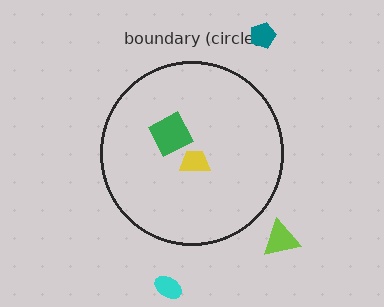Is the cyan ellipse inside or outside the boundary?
Outside.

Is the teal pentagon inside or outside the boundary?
Outside.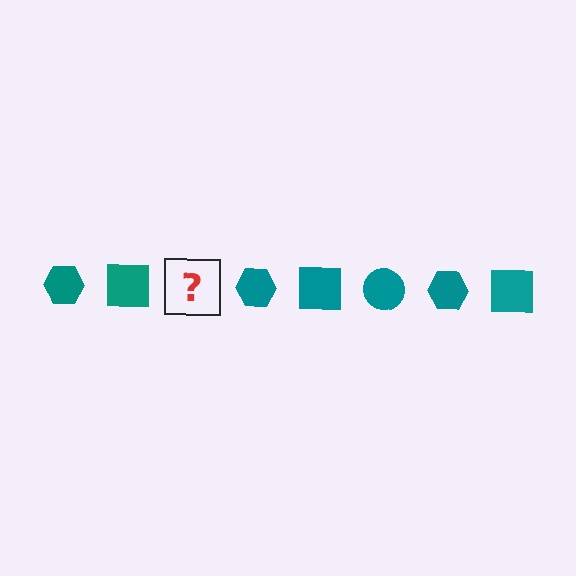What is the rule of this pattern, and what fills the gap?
The rule is that the pattern cycles through hexagon, square, circle shapes in teal. The gap should be filled with a teal circle.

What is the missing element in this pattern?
The missing element is a teal circle.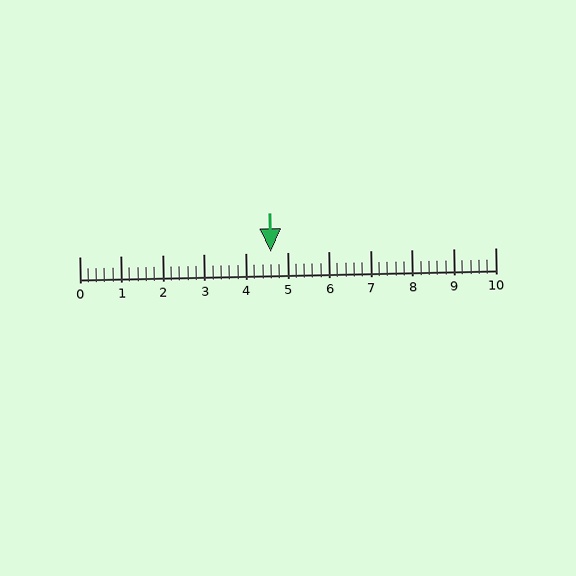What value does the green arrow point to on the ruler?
The green arrow points to approximately 4.6.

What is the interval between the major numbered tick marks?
The major tick marks are spaced 1 units apart.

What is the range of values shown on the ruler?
The ruler shows values from 0 to 10.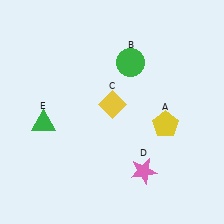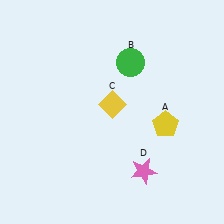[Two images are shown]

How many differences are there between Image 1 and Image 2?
There is 1 difference between the two images.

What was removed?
The green triangle (E) was removed in Image 2.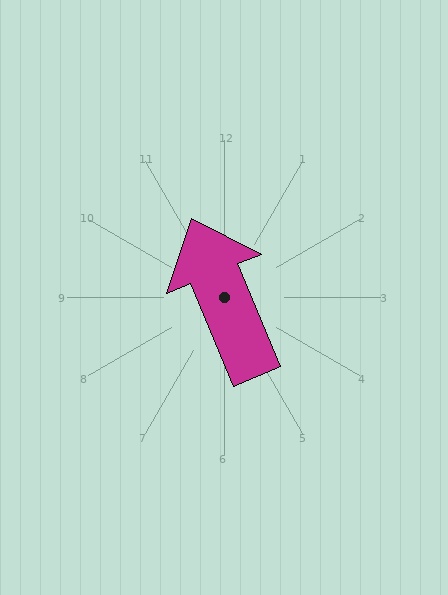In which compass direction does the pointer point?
Northwest.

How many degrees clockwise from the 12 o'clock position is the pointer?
Approximately 337 degrees.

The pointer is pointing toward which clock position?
Roughly 11 o'clock.